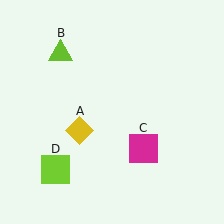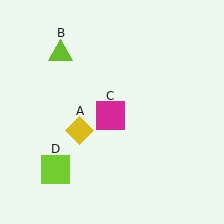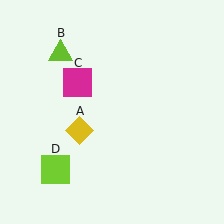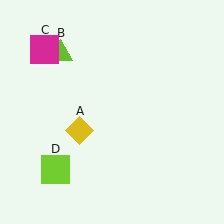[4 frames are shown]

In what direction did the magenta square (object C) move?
The magenta square (object C) moved up and to the left.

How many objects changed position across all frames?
1 object changed position: magenta square (object C).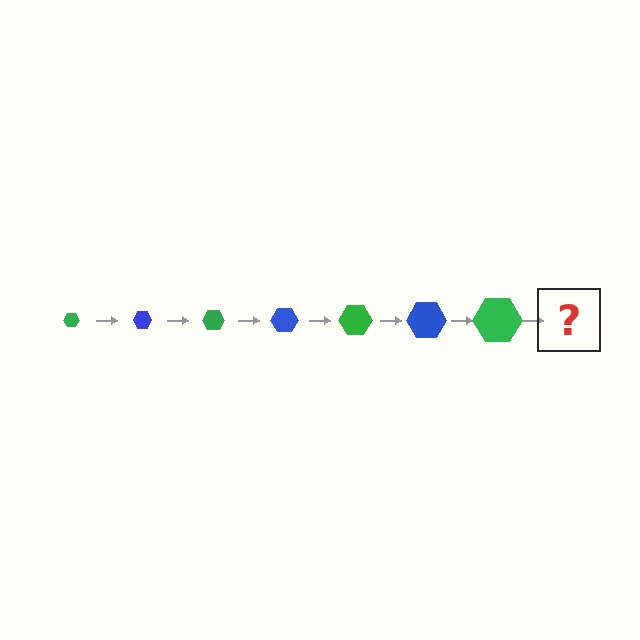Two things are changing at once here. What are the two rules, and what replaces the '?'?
The two rules are that the hexagon grows larger each step and the color cycles through green and blue. The '?' should be a blue hexagon, larger than the previous one.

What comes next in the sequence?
The next element should be a blue hexagon, larger than the previous one.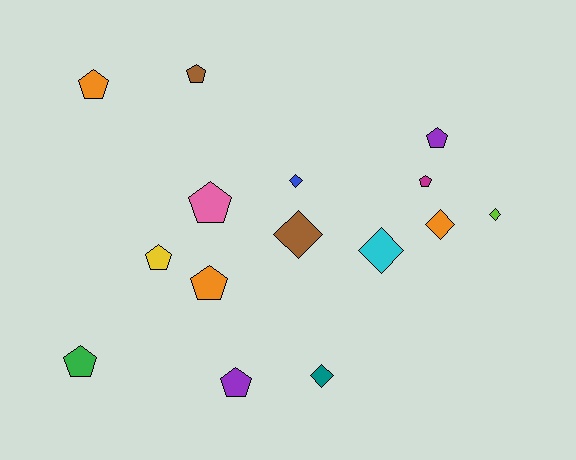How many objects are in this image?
There are 15 objects.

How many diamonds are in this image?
There are 6 diamonds.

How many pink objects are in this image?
There is 1 pink object.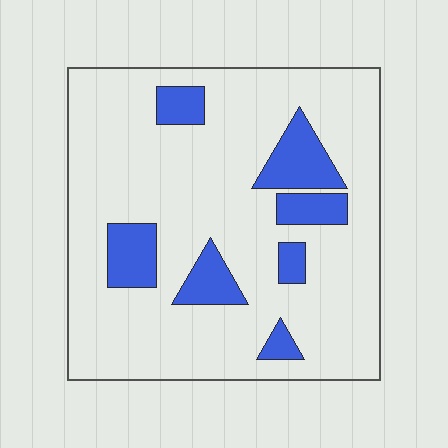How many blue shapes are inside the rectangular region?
7.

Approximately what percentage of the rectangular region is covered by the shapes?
Approximately 15%.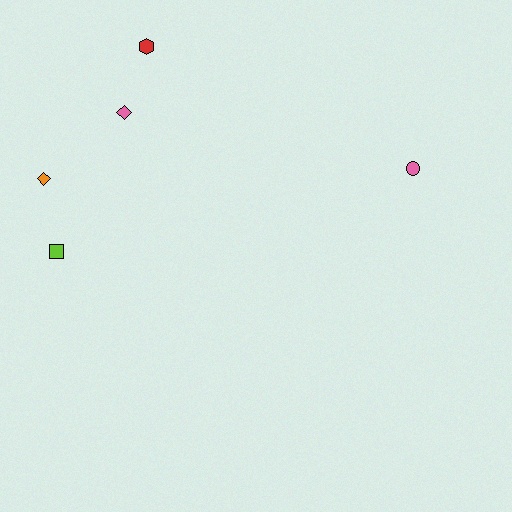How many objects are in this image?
There are 5 objects.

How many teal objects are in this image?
There are no teal objects.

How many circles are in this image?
There is 1 circle.